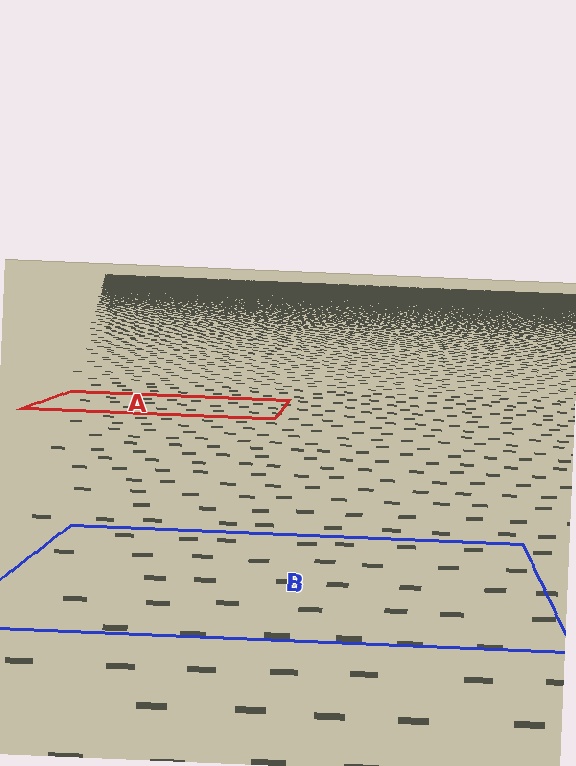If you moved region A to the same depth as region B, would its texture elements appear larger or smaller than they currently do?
They would appear larger. At a closer depth, the same texture elements are projected at a bigger on-screen size.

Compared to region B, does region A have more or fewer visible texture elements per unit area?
Region A has more texture elements per unit area — they are packed more densely because it is farther away.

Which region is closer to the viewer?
Region B is closer. The texture elements there are larger and more spread out.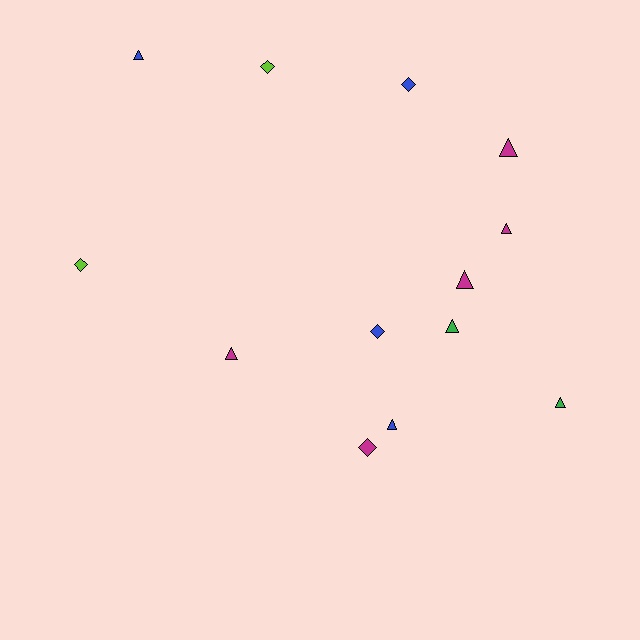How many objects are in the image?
There are 13 objects.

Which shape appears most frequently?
Triangle, with 8 objects.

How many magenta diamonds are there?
There is 1 magenta diamond.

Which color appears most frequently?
Magenta, with 5 objects.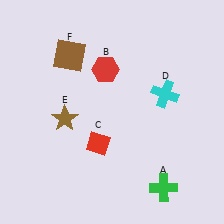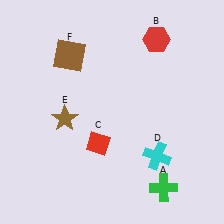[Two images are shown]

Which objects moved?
The objects that moved are: the red hexagon (B), the cyan cross (D).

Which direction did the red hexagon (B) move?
The red hexagon (B) moved right.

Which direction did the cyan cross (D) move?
The cyan cross (D) moved down.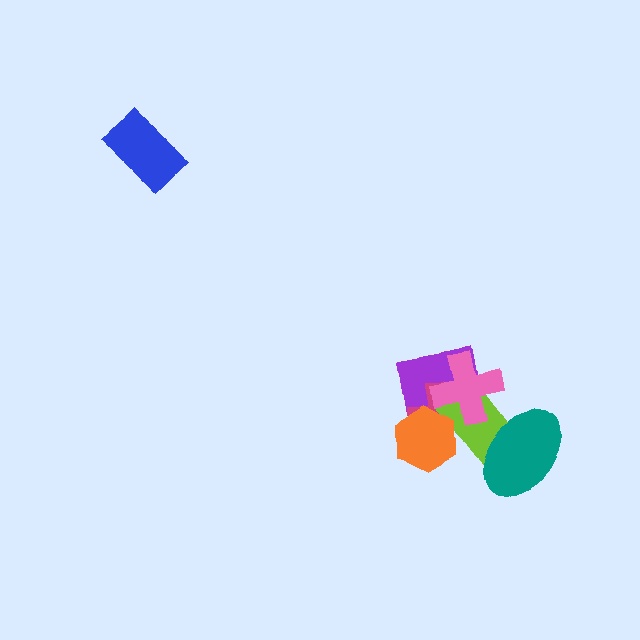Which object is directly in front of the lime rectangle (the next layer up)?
The pink cross is directly in front of the lime rectangle.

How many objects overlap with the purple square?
4 objects overlap with the purple square.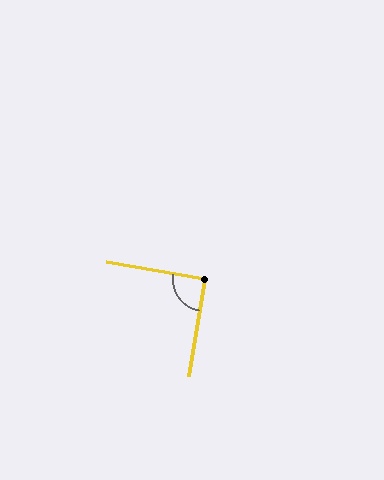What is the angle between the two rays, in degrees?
Approximately 91 degrees.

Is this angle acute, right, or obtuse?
It is approximately a right angle.